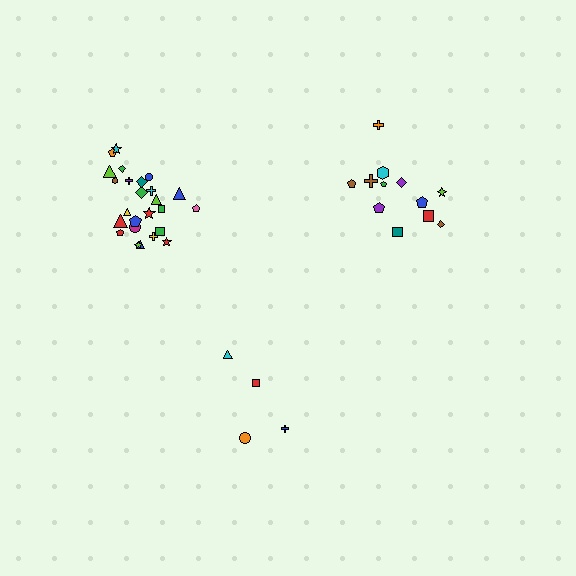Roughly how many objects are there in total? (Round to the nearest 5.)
Roughly 40 objects in total.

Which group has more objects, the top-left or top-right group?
The top-left group.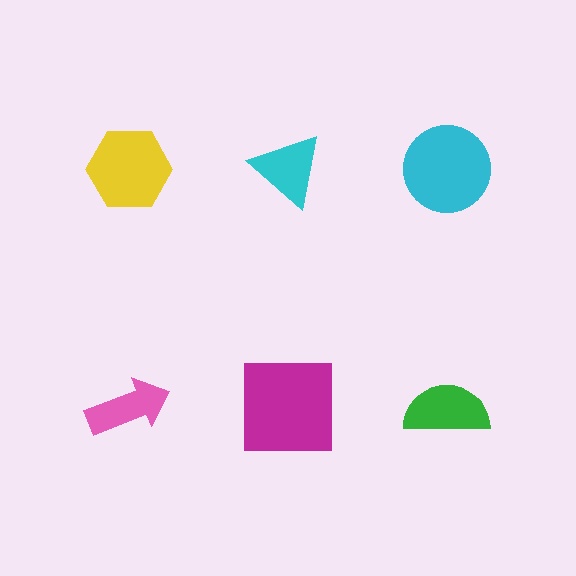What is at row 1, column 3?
A cyan circle.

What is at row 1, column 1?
A yellow hexagon.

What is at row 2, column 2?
A magenta square.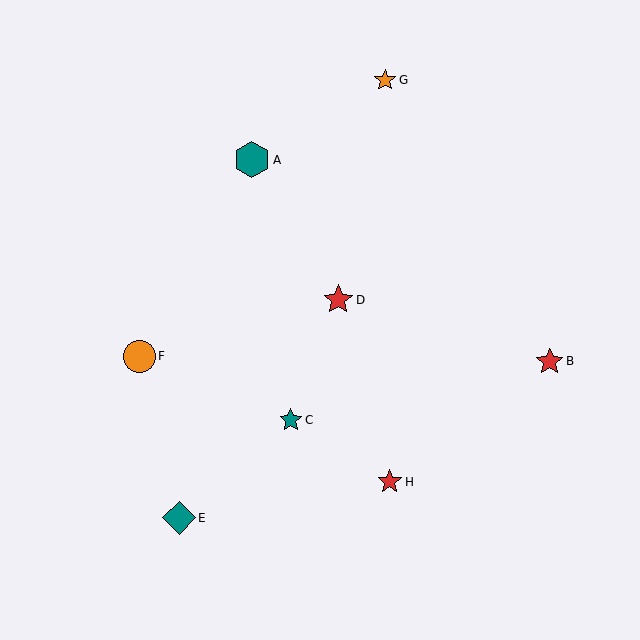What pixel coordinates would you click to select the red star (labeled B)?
Click at (550, 362) to select the red star B.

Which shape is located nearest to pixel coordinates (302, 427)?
The teal star (labeled C) at (291, 420) is nearest to that location.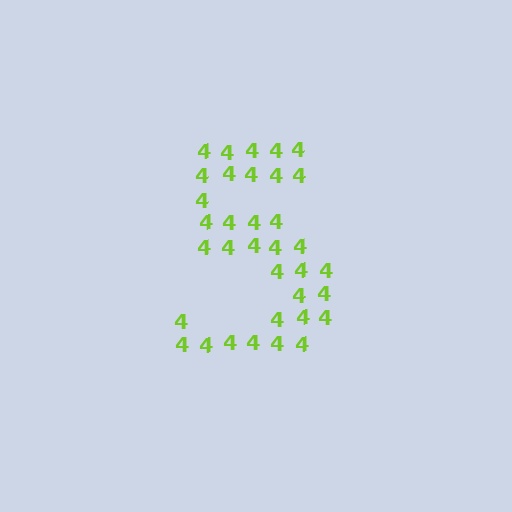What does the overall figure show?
The overall figure shows the digit 5.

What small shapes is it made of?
It is made of small digit 4's.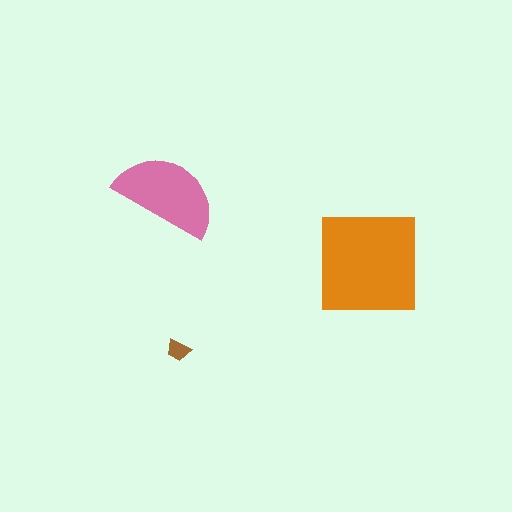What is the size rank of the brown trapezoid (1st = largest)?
3rd.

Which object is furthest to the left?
The pink semicircle is leftmost.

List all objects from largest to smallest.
The orange square, the pink semicircle, the brown trapezoid.